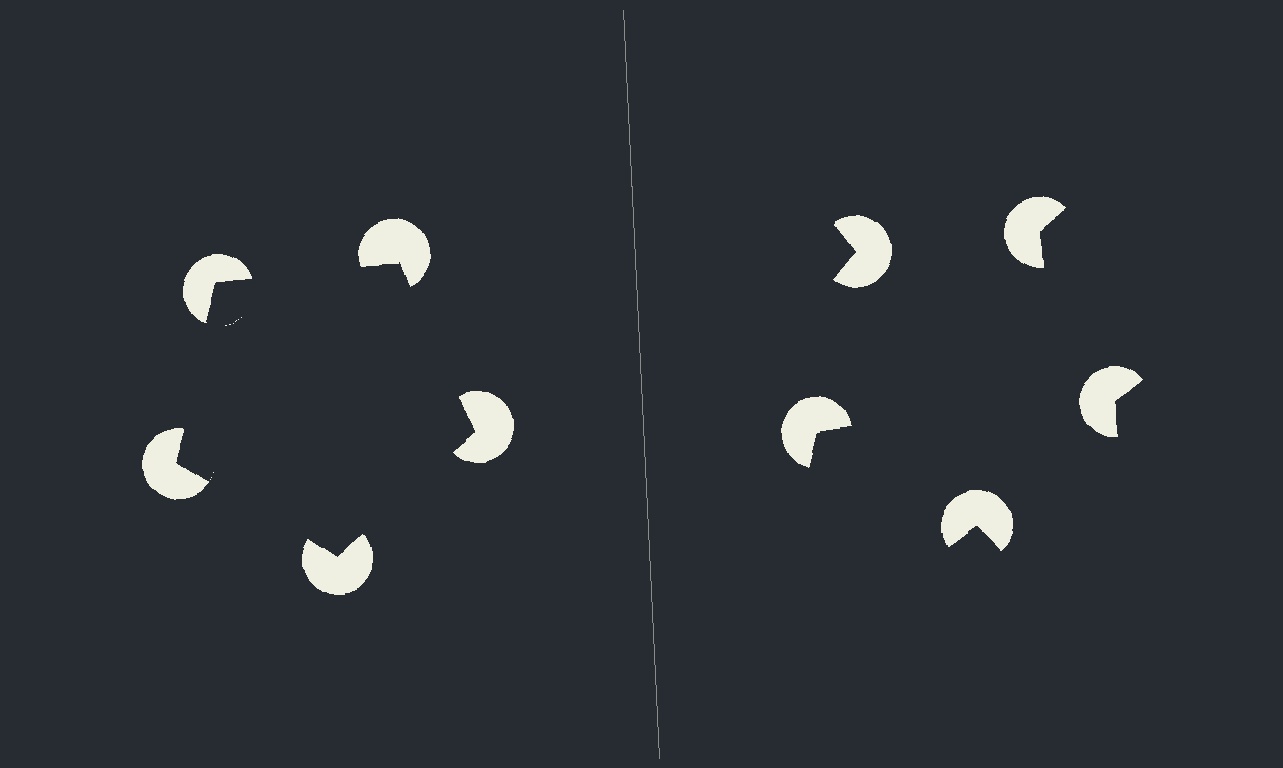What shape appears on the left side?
An illusory pentagon.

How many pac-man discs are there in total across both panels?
10 — 5 on each side.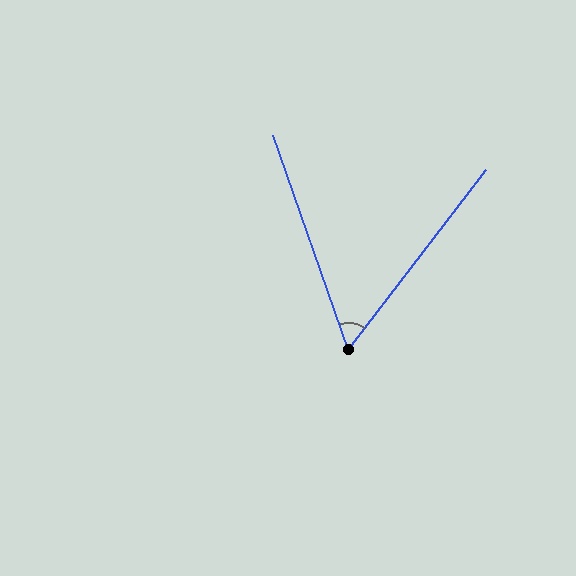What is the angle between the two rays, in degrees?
Approximately 57 degrees.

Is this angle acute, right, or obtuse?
It is acute.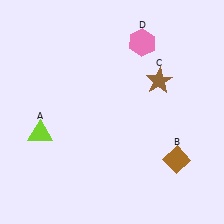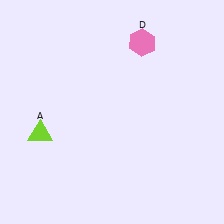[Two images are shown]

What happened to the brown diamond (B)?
The brown diamond (B) was removed in Image 2. It was in the bottom-right area of Image 1.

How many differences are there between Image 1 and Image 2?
There are 2 differences between the two images.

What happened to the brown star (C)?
The brown star (C) was removed in Image 2. It was in the top-right area of Image 1.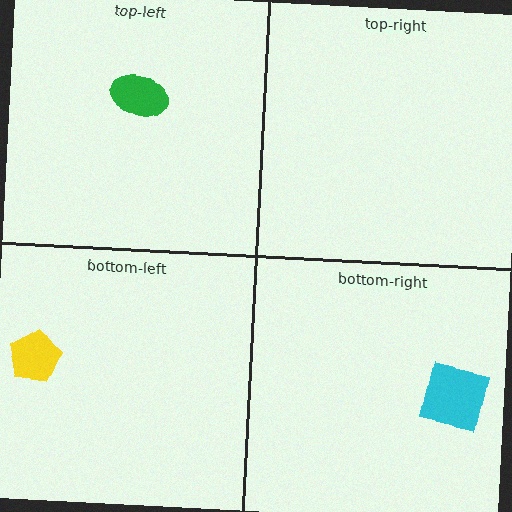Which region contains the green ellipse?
The top-left region.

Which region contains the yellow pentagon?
The bottom-left region.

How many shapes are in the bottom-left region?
1.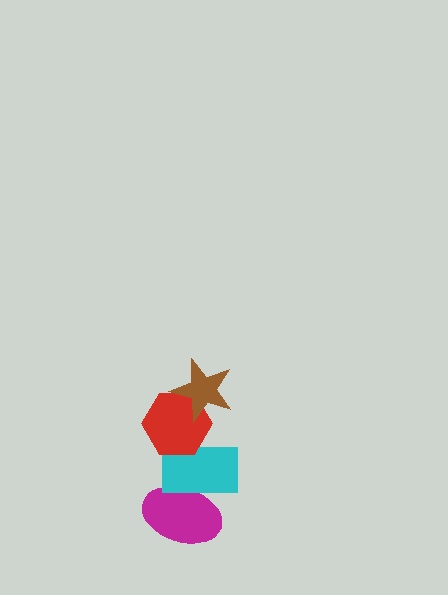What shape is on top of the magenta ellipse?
The cyan rectangle is on top of the magenta ellipse.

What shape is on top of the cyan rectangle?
The red hexagon is on top of the cyan rectangle.